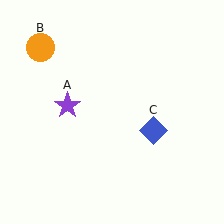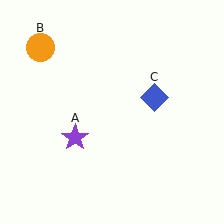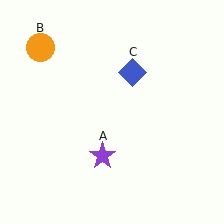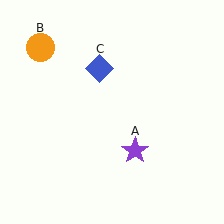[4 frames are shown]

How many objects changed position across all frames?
2 objects changed position: purple star (object A), blue diamond (object C).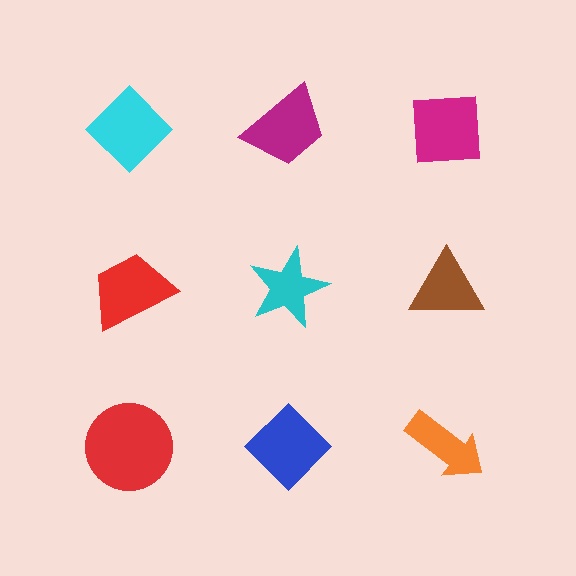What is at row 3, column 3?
An orange arrow.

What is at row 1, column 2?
A magenta trapezoid.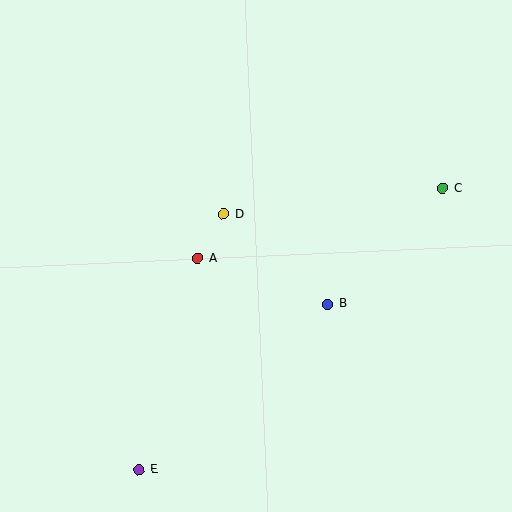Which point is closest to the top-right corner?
Point C is closest to the top-right corner.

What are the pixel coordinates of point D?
Point D is at (224, 214).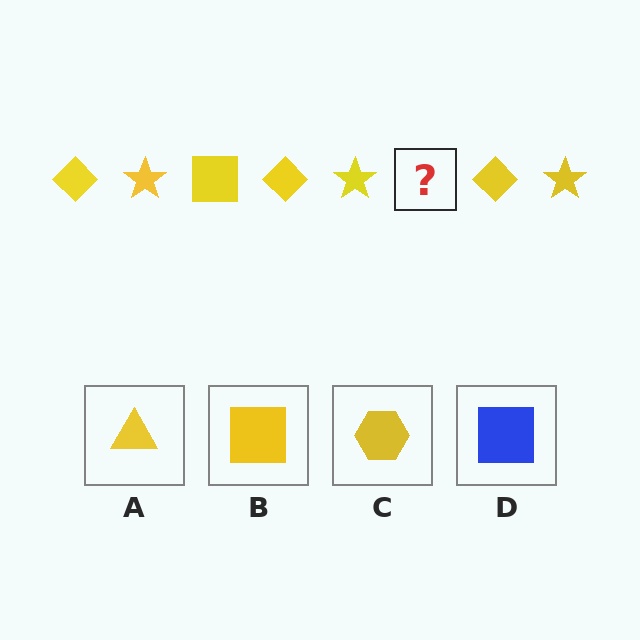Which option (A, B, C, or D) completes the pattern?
B.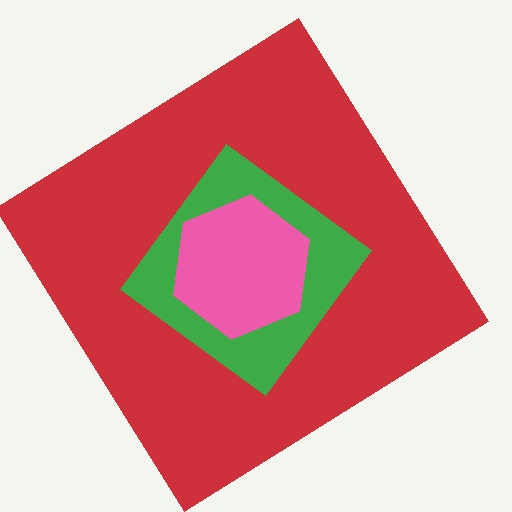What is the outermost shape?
The red diamond.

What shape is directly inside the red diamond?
The green diamond.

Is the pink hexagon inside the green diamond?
Yes.